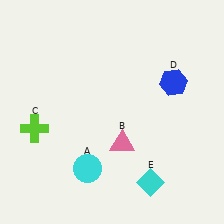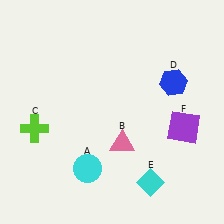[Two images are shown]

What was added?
A purple square (F) was added in Image 2.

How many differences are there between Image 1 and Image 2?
There is 1 difference between the two images.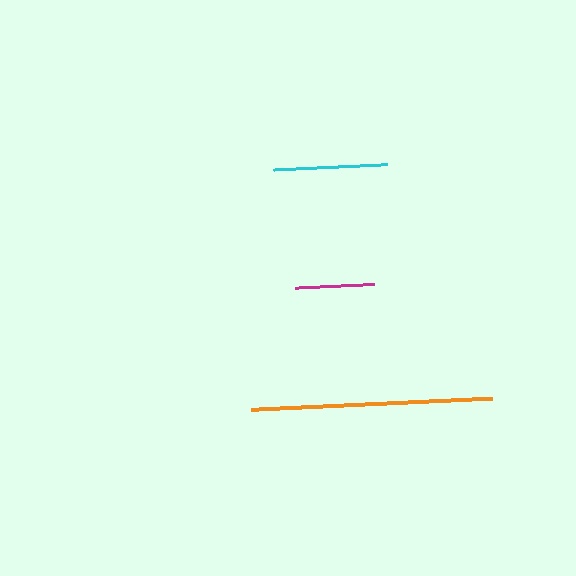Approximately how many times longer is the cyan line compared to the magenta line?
The cyan line is approximately 1.5 times the length of the magenta line.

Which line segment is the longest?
The orange line is the longest at approximately 243 pixels.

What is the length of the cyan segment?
The cyan segment is approximately 114 pixels long.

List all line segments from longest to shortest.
From longest to shortest: orange, cyan, magenta.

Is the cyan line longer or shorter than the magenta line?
The cyan line is longer than the magenta line.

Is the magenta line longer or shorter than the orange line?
The orange line is longer than the magenta line.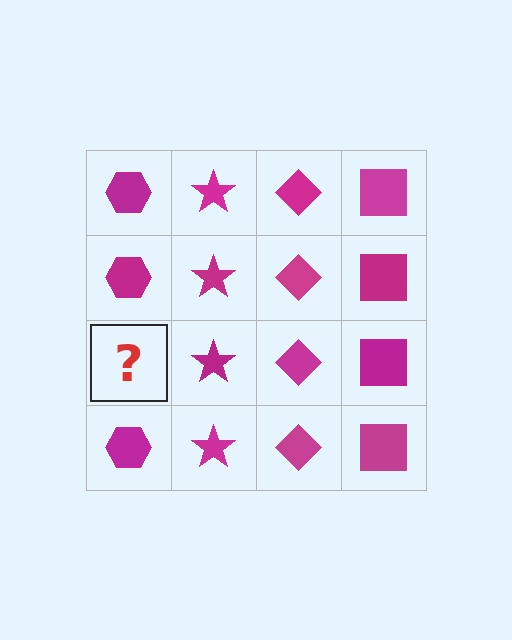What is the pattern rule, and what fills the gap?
The rule is that each column has a consistent shape. The gap should be filled with a magenta hexagon.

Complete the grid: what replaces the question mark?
The question mark should be replaced with a magenta hexagon.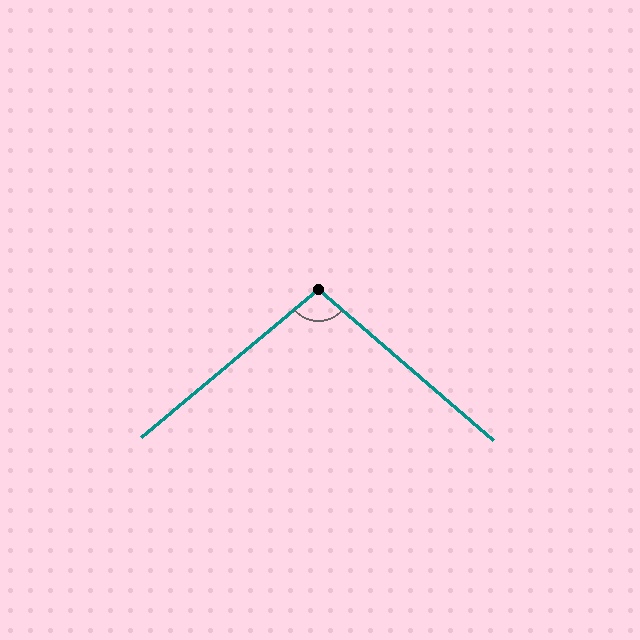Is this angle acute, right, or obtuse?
It is obtuse.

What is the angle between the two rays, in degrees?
Approximately 99 degrees.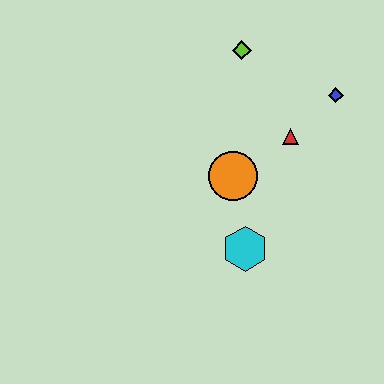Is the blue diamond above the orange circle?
Yes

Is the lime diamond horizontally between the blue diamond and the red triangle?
No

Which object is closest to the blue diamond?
The red triangle is closest to the blue diamond.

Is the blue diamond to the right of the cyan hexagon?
Yes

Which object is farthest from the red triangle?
The cyan hexagon is farthest from the red triangle.